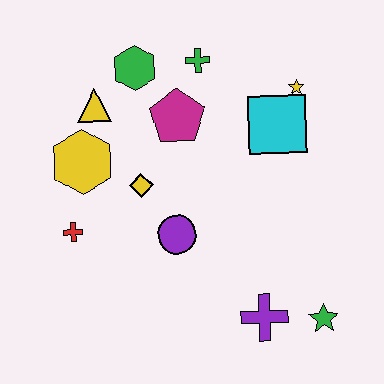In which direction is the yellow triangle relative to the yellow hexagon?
The yellow triangle is above the yellow hexagon.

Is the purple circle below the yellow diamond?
Yes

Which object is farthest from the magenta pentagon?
The green star is farthest from the magenta pentagon.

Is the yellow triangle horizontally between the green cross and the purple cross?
No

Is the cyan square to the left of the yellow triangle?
No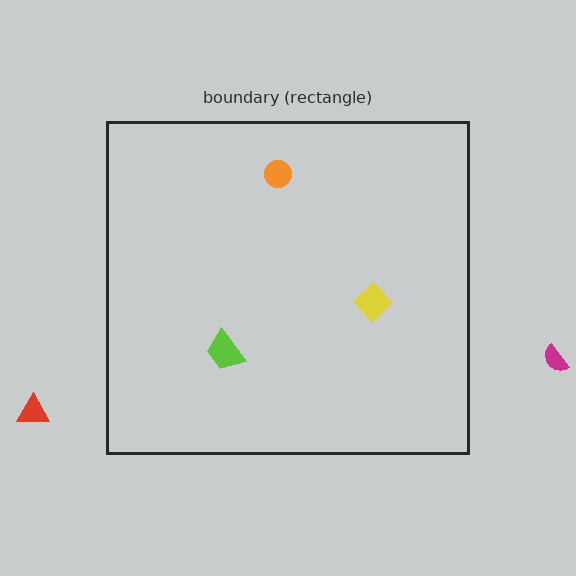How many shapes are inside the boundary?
3 inside, 2 outside.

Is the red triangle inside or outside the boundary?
Outside.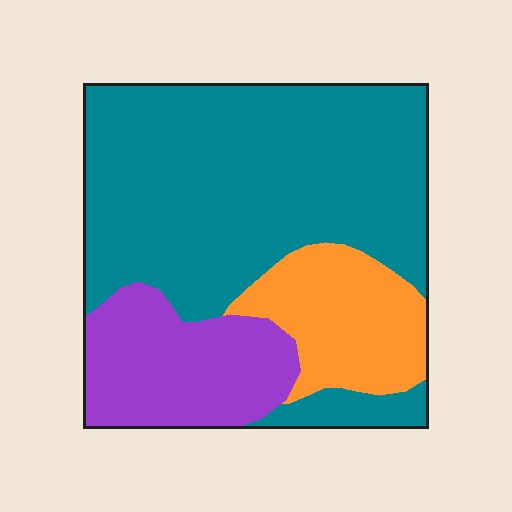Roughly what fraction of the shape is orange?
Orange takes up about one sixth (1/6) of the shape.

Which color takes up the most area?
Teal, at roughly 60%.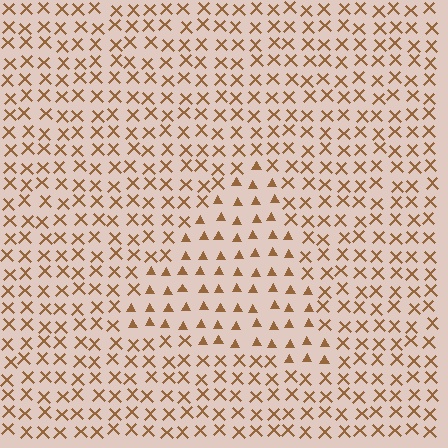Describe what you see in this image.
The image is filled with small brown elements arranged in a uniform grid. A triangle-shaped region contains triangles, while the surrounding area contains X marks. The boundary is defined purely by the change in element shape.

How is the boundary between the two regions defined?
The boundary is defined by a change in element shape: triangles inside vs. X marks outside. All elements share the same color and spacing.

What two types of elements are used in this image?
The image uses triangles inside the triangle region and X marks outside it.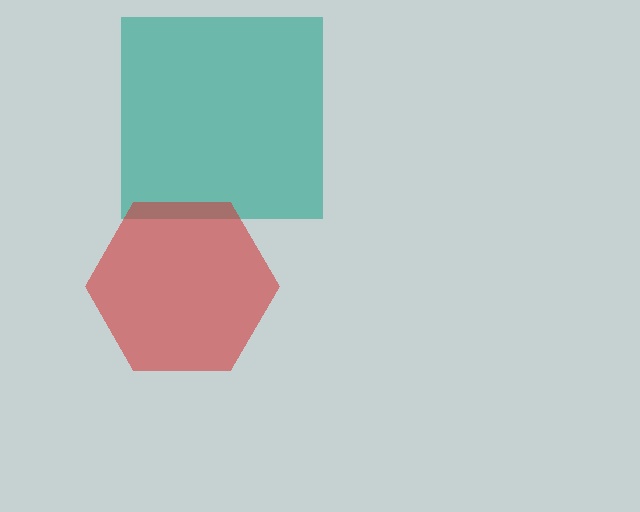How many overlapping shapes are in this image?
There are 2 overlapping shapes in the image.